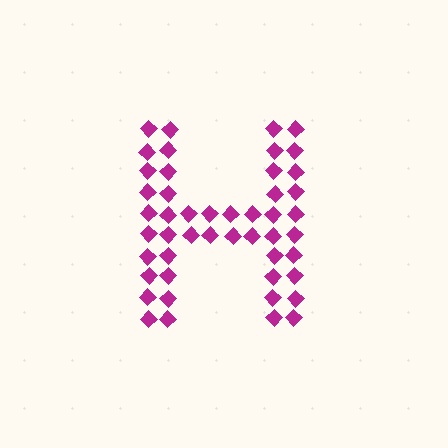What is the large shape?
The large shape is the letter H.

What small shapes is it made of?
It is made of small diamonds.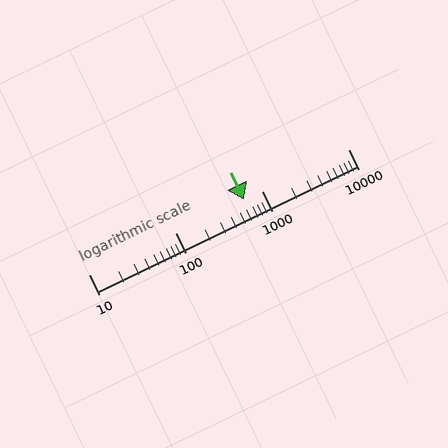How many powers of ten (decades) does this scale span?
The scale spans 3 decades, from 10 to 10000.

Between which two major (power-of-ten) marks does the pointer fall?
The pointer is between 100 and 1000.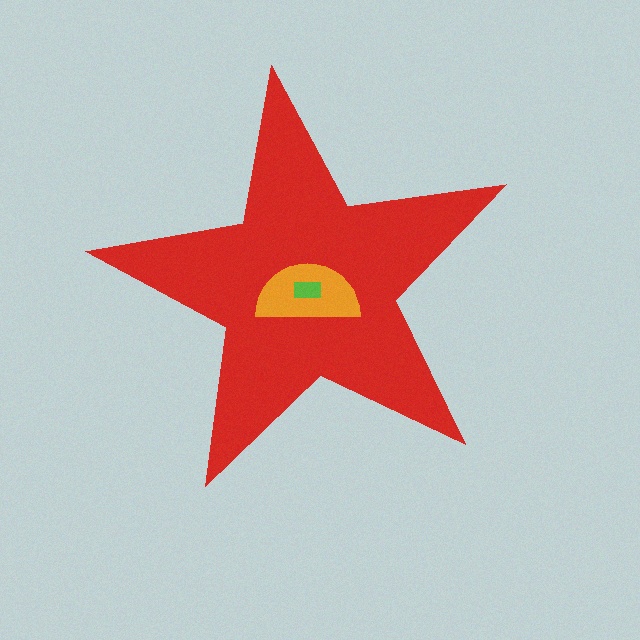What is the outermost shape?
The red star.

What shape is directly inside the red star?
The orange semicircle.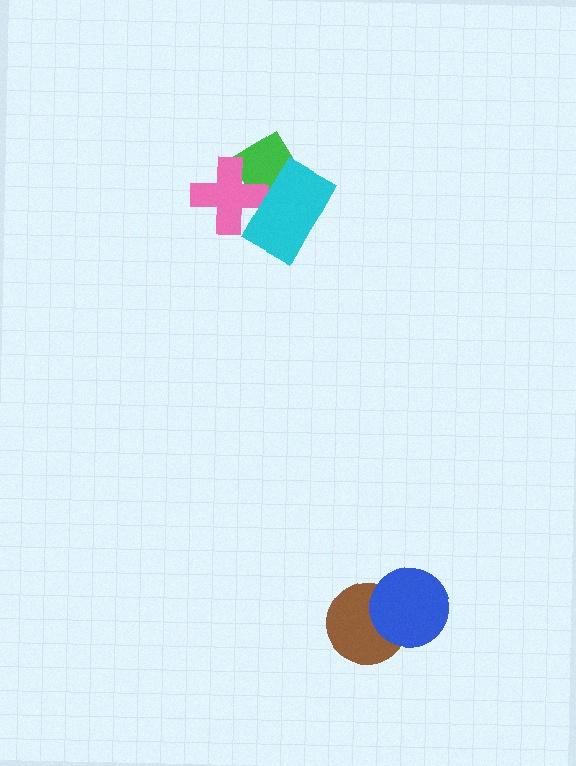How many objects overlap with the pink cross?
2 objects overlap with the pink cross.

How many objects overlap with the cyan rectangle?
2 objects overlap with the cyan rectangle.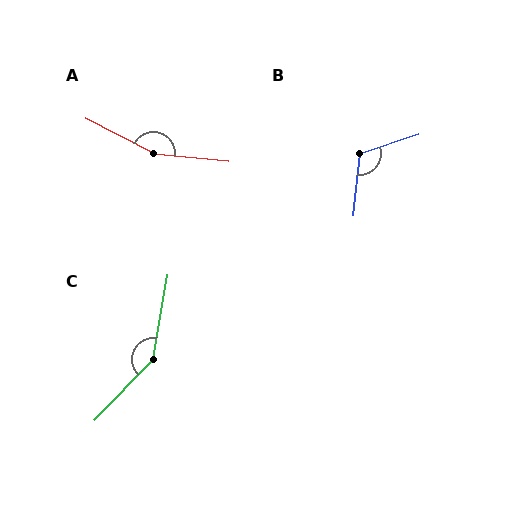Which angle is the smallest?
B, at approximately 114 degrees.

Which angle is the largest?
A, at approximately 159 degrees.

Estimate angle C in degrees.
Approximately 146 degrees.